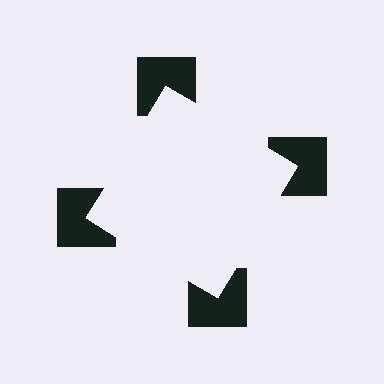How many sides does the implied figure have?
4 sides.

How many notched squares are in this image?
There are 4 — one at each vertex of the illusory square.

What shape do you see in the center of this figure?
An illusory square — its edges are inferred from the aligned wedge cuts in the notched squares, not physically drawn.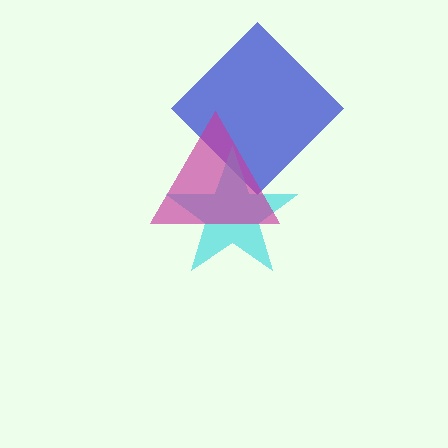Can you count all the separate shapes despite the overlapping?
Yes, there are 3 separate shapes.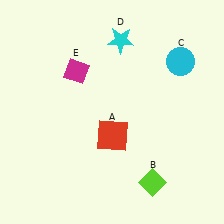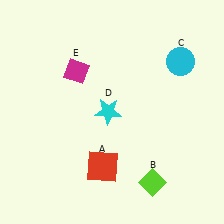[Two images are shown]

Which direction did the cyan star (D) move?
The cyan star (D) moved down.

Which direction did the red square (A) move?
The red square (A) moved down.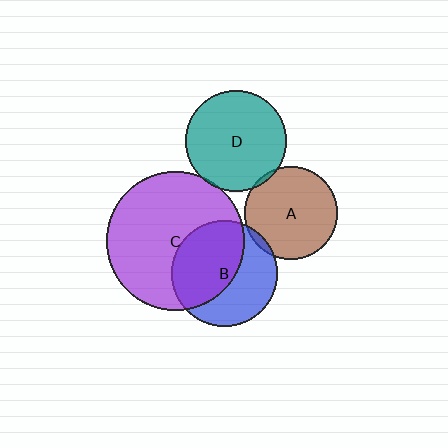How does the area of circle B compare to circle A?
Approximately 1.3 times.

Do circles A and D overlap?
Yes.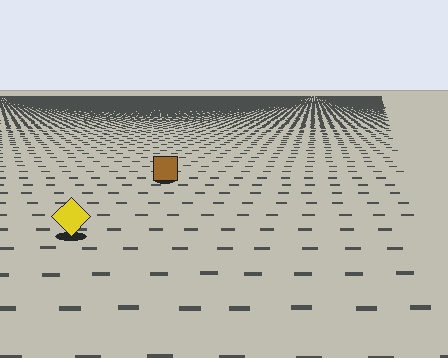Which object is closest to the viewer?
The yellow diamond is closest. The texture marks near it are larger and more spread out.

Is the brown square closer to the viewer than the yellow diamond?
No. The yellow diamond is closer — you can tell from the texture gradient: the ground texture is coarser near it.